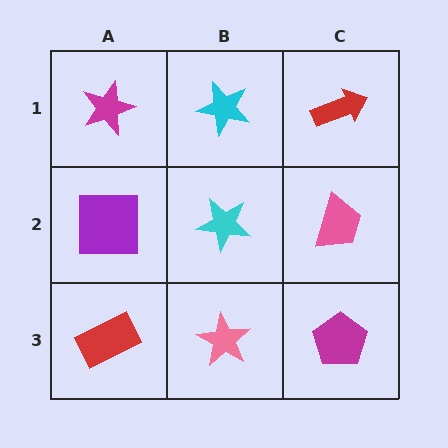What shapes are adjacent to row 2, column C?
A red arrow (row 1, column C), a magenta pentagon (row 3, column C), a cyan star (row 2, column B).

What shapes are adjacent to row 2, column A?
A magenta star (row 1, column A), a red rectangle (row 3, column A), a cyan star (row 2, column B).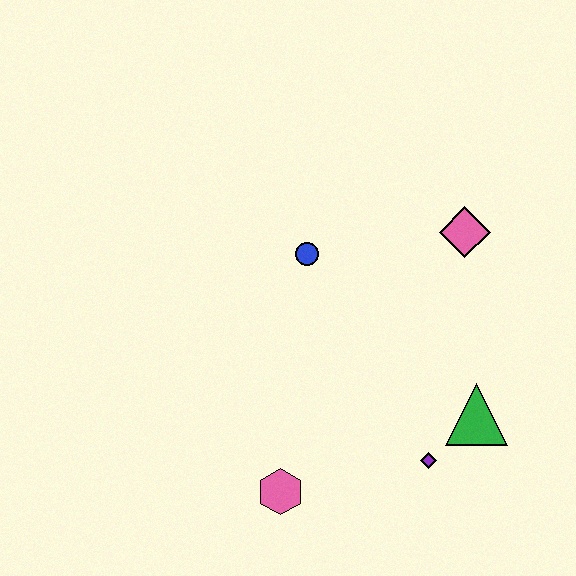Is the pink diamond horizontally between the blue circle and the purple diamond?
No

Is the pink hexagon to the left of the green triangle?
Yes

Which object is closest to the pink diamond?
The blue circle is closest to the pink diamond.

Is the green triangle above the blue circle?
No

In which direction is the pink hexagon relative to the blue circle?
The pink hexagon is below the blue circle.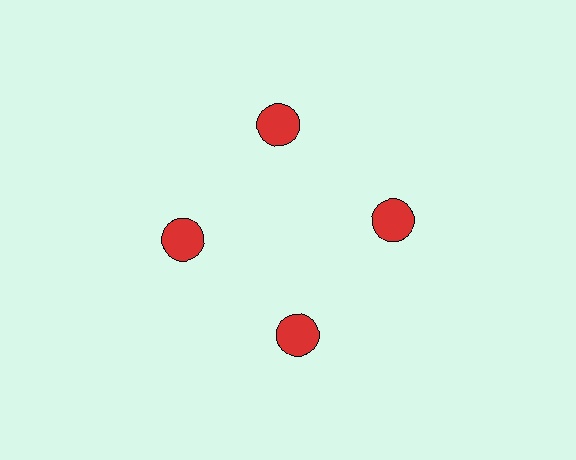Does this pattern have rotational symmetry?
Yes, this pattern has 4-fold rotational symmetry. It looks the same after rotating 90 degrees around the center.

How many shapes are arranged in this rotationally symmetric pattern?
There are 4 shapes, arranged in 4 groups of 1.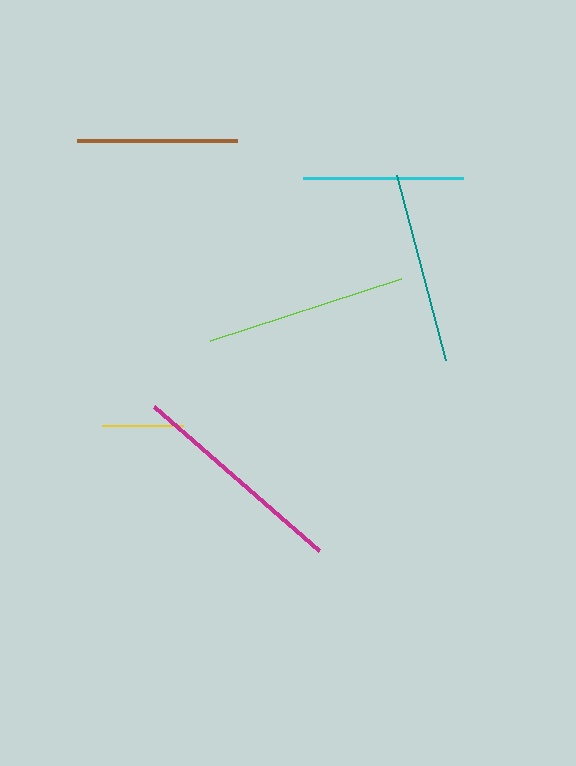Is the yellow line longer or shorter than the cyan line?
The cyan line is longer than the yellow line.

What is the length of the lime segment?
The lime segment is approximately 201 pixels long.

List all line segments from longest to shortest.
From longest to shortest: magenta, lime, teal, brown, cyan, yellow.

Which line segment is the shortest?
The yellow line is the shortest at approximately 81 pixels.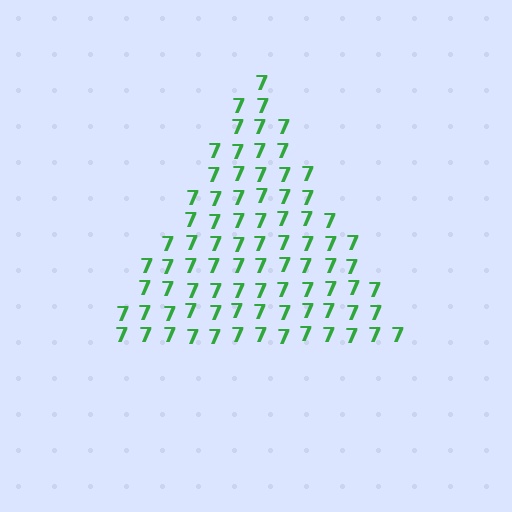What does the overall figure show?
The overall figure shows a triangle.